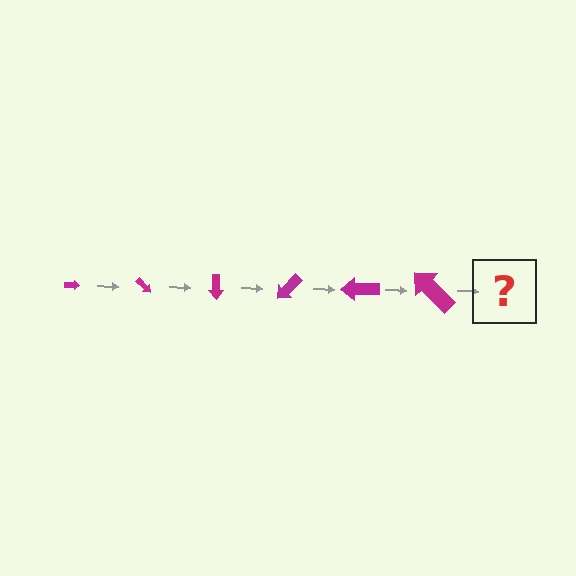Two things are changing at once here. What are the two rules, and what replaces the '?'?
The two rules are that the arrow grows larger each step and it rotates 45 degrees each step. The '?' should be an arrow, larger than the previous one and rotated 270 degrees from the start.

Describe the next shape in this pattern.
It should be an arrow, larger than the previous one and rotated 270 degrees from the start.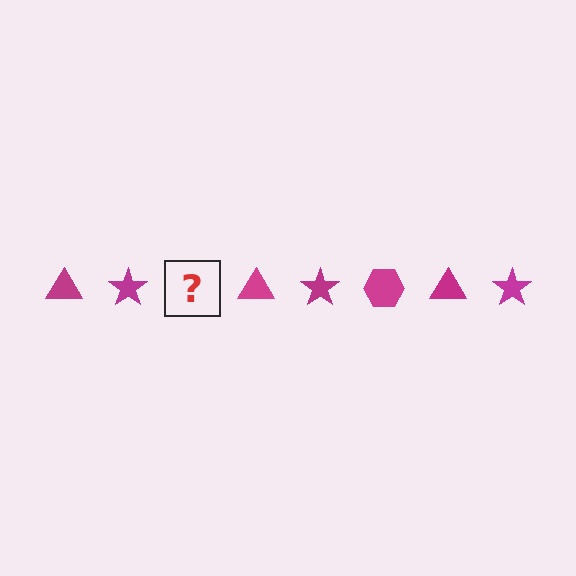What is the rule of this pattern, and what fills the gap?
The rule is that the pattern cycles through triangle, star, hexagon shapes in magenta. The gap should be filled with a magenta hexagon.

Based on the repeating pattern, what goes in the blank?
The blank should be a magenta hexagon.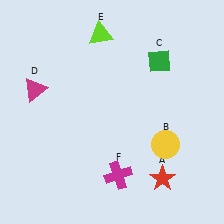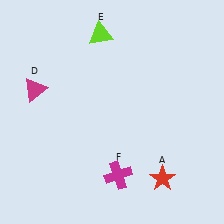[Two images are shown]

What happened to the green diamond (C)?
The green diamond (C) was removed in Image 2. It was in the top-right area of Image 1.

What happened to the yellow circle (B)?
The yellow circle (B) was removed in Image 2. It was in the bottom-right area of Image 1.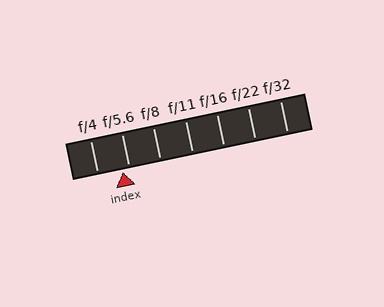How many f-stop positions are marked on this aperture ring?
There are 7 f-stop positions marked.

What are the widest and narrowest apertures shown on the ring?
The widest aperture shown is f/4 and the narrowest is f/32.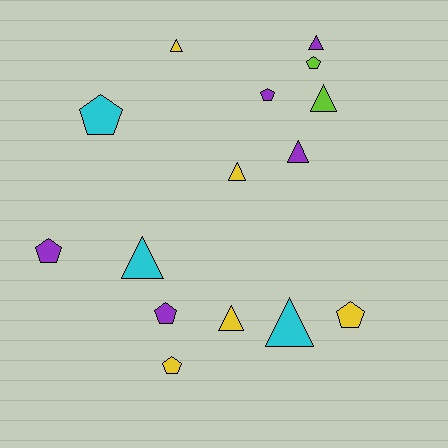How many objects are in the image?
There are 15 objects.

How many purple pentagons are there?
There are 3 purple pentagons.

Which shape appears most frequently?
Triangle, with 8 objects.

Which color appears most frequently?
Purple, with 5 objects.